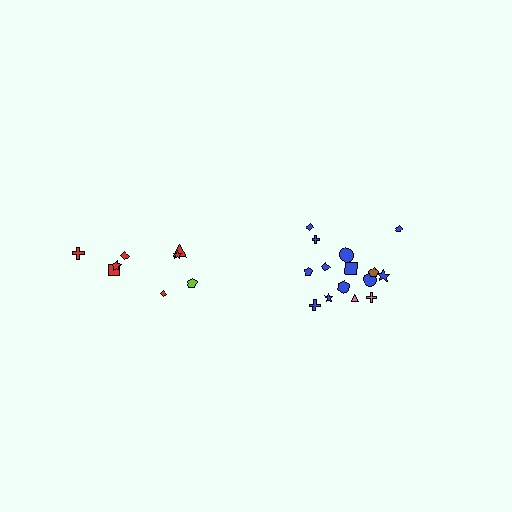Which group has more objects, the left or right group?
The right group.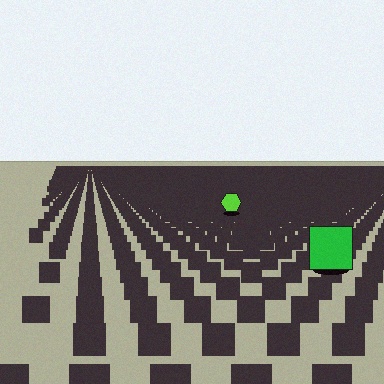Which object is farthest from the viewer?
The lime hexagon is farthest from the viewer. It appears smaller and the ground texture around it is denser.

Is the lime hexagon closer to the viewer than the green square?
No. The green square is closer — you can tell from the texture gradient: the ground texture is coarser near it.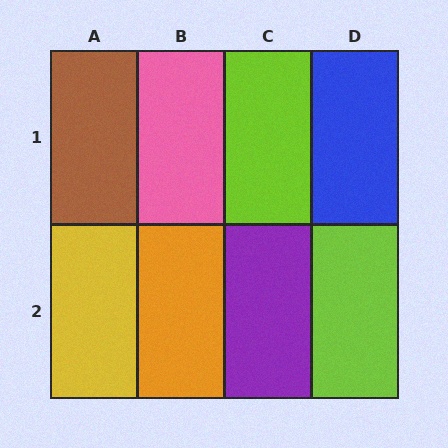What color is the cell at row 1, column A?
Brown.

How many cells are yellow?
1 cell is yellow.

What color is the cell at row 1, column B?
Pink.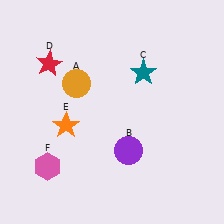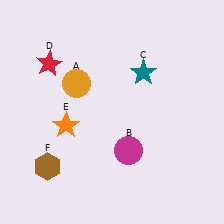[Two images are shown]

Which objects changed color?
B changed from purple to magenta. F changed from pink to brown.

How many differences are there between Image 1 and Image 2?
There are 2 differences between the two images.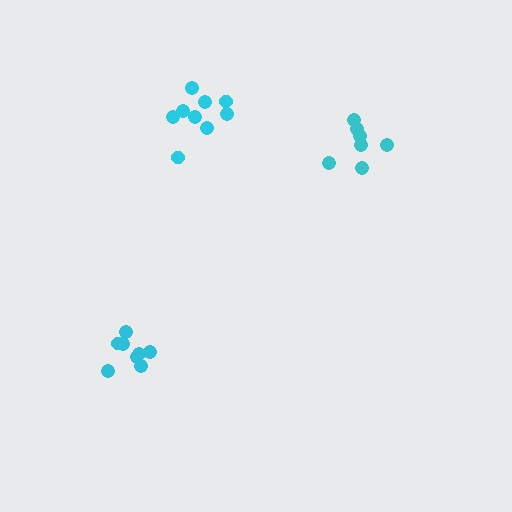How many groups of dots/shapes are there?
There are 3 groups.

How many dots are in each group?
Group 1: 8 dots, Group 2: 7 dots, Group 3: 9 dots (24 total).